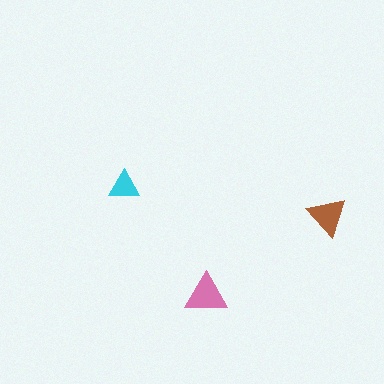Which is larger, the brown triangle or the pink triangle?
The pink one.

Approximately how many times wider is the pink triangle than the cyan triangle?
About 1.5 times wider.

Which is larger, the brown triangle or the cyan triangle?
The brown one.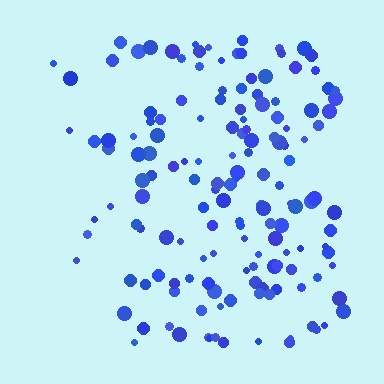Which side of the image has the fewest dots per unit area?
The left.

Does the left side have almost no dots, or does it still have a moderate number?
Still a moderate number, just noticeably fewer than the right.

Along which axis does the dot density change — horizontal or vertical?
Horizontal.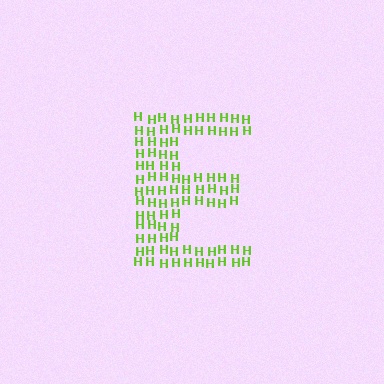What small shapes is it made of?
It is made of small letter H's.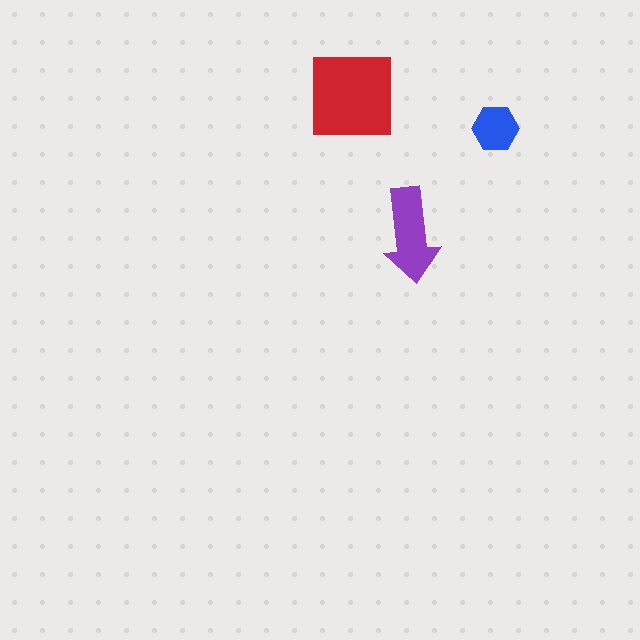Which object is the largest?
The red square.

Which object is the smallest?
The blue hexagon.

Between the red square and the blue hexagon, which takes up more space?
The red square.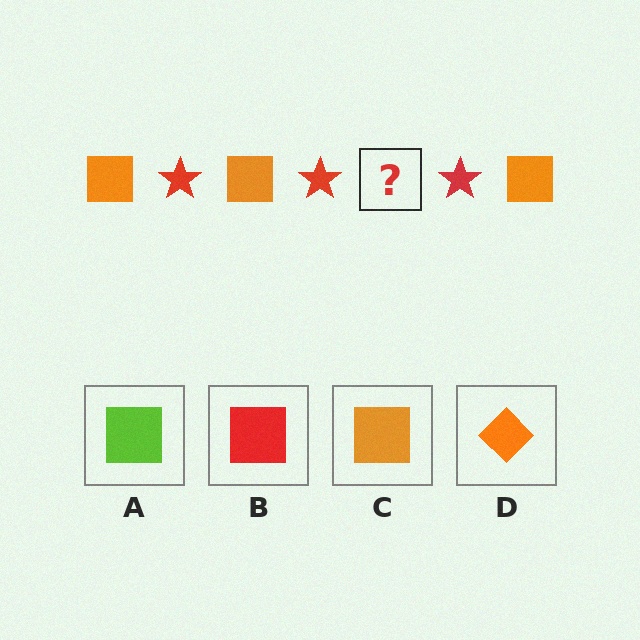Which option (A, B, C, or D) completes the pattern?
C.